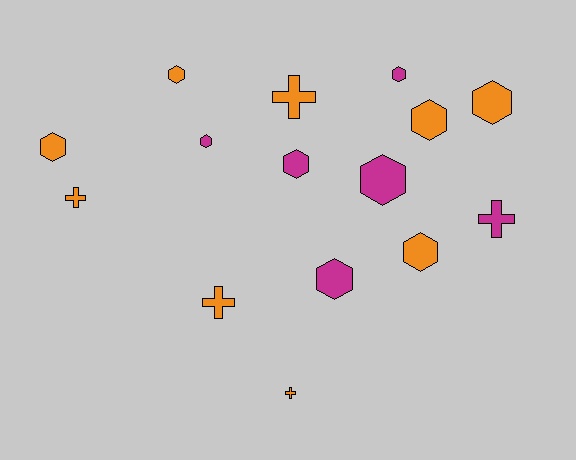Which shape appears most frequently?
Hexagon, with 10 objects.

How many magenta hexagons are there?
There are 5 magenta hexagons.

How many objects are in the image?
There are 15 objects.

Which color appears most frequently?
Orange, with 9 objects.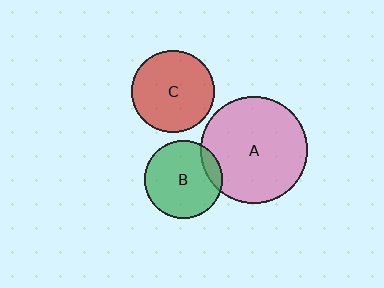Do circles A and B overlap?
Yes.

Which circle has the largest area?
Circle A (pink).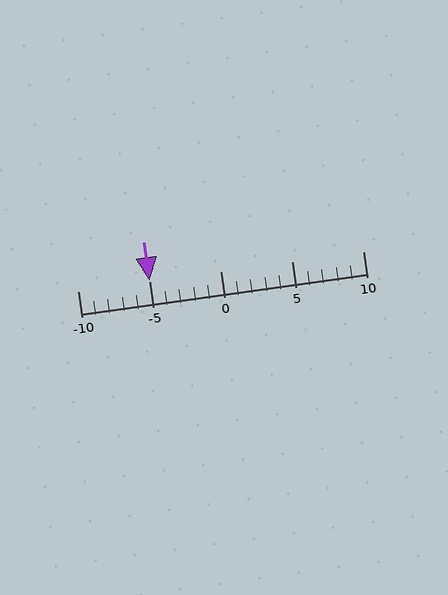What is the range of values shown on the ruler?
The ruler shows values from -10 to 10.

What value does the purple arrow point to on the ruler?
The purple arrow points to approximately -5.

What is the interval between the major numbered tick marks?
The major tick marks are spaced 5 units apart.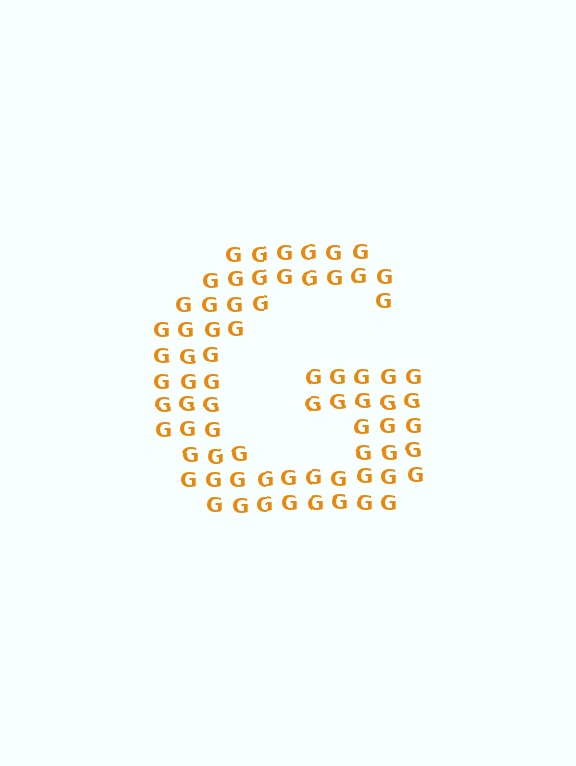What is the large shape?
The large shape is the letter G.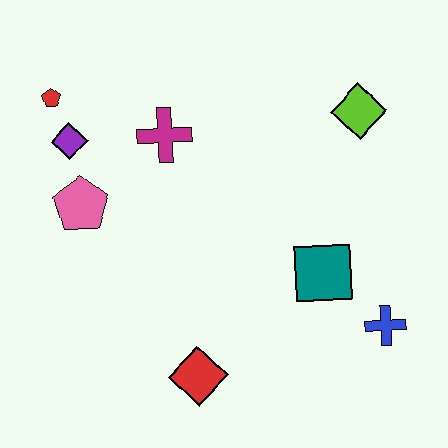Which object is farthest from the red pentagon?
The blue cross is farthest from the red pentagon.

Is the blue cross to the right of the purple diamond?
Yes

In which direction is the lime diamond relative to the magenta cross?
The lime diamond is to the right of the magenta cross.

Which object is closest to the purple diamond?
The red pentagon is closest to the purple diamond.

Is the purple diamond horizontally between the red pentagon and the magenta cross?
Yes